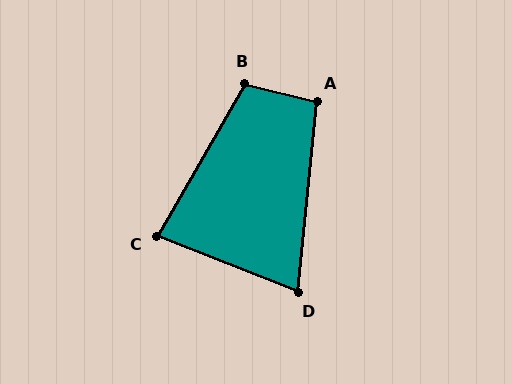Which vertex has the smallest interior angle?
D, at approximately 74 degrees.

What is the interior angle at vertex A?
Approximately 98 degrees (obtuse).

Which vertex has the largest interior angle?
B, at approximately 106 degrees.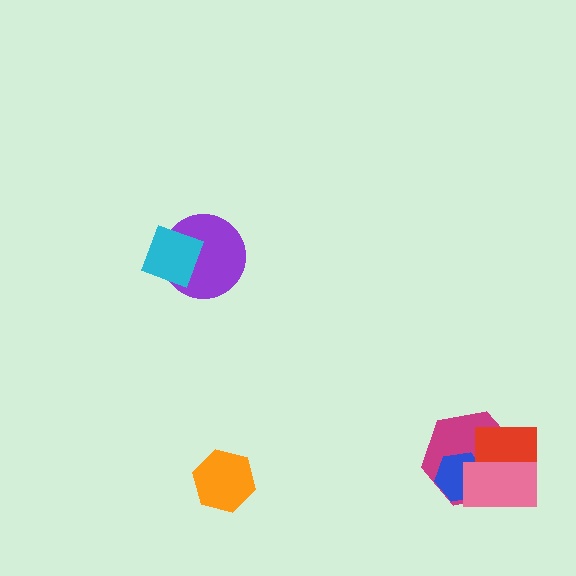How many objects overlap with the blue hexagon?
3 objects overlap with the blue hexagon.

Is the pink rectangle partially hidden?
No, no other shape covers it.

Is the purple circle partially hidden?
Yes, it is partially covered by another shape.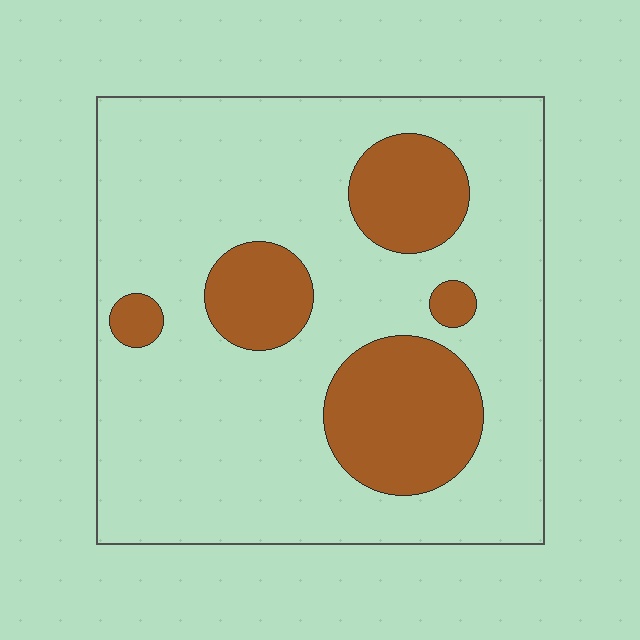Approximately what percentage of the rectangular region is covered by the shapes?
Approximately 25%.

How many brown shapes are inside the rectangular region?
5.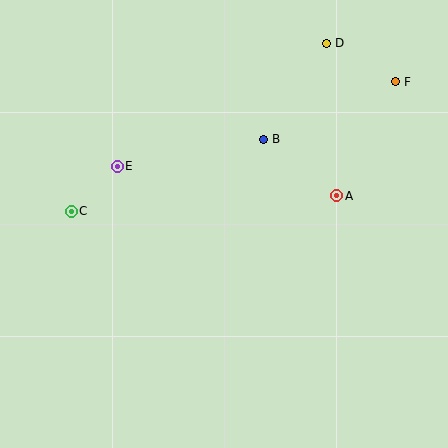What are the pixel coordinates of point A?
Point A is at (337, 196).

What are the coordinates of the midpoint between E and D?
The midpoint between E and D is at (222, 105).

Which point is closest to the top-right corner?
Point F is closest to the top-right corner.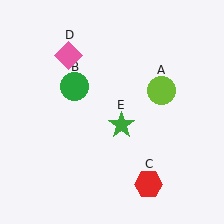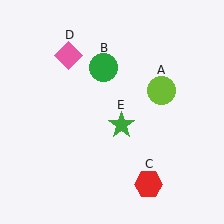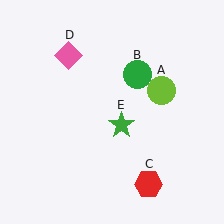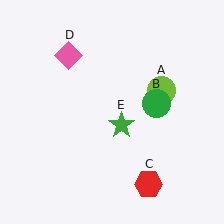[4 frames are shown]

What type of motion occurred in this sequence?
The green circle (object B) rotated clockwise around the center of the scene.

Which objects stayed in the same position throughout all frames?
Lime circle (object A) and red hexagon (object C) and pink diamond (object D) and green star (object E) remained stationary.